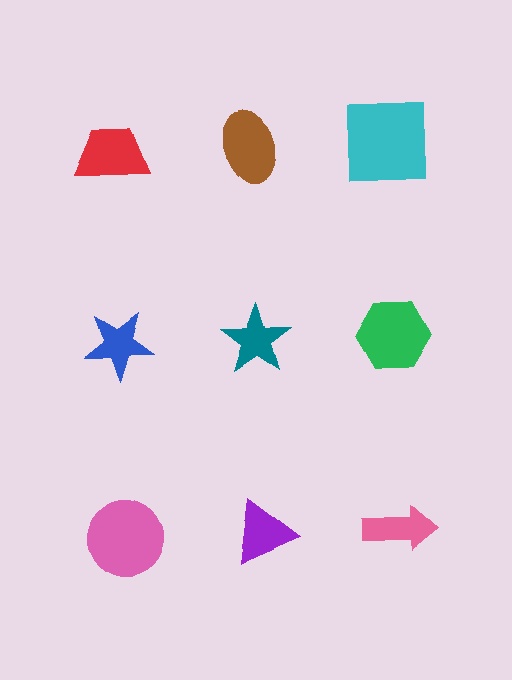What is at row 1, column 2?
A brown ellipse.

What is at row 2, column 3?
A green hexagon.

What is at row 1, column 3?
A cyan square.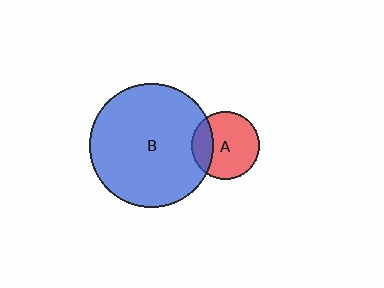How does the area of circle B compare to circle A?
Approximately 3.4 times.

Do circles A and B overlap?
Yes.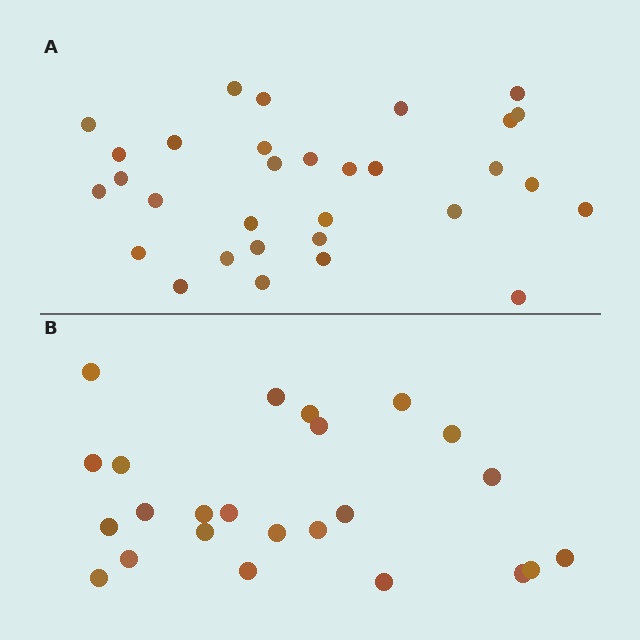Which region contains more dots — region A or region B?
Region A (the top region) has more dots.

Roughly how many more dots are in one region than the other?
Region A has roughly 8 or so more dots than region B.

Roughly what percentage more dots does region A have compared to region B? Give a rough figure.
About 30% more.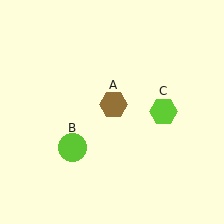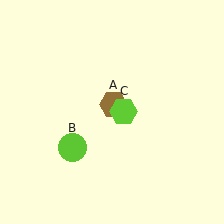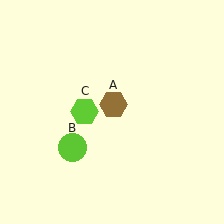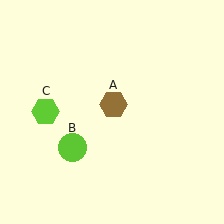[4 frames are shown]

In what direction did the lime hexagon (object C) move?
The lime hexagon (object C) moved left.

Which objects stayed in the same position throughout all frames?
Brown hexagon (object A) and lime circle (object B) remained stationary.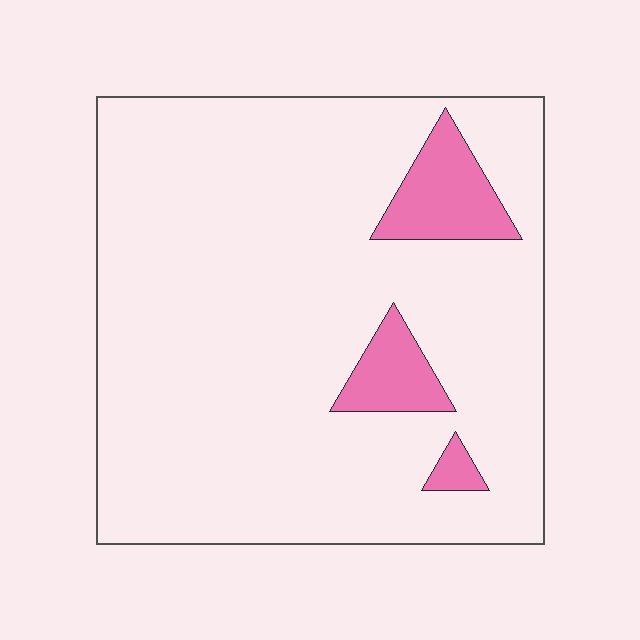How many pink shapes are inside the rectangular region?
3.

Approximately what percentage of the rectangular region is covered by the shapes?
Approximately 10%.